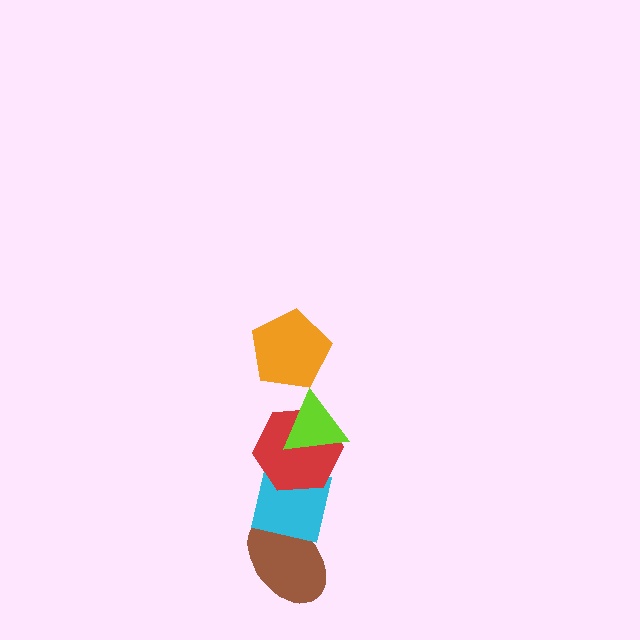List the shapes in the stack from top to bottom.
From top to bottom: the orange pentagon, the lime triangle, the red hexagon, the cyan square, the brown ellipse.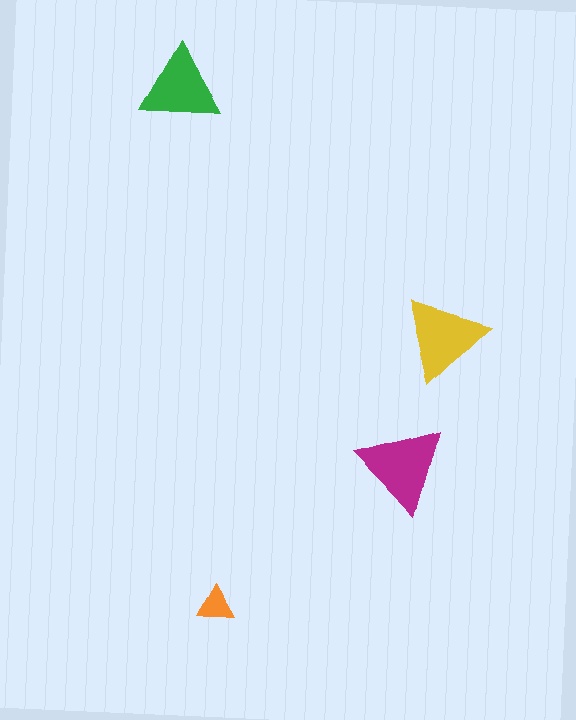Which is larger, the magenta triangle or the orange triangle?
The magenta one.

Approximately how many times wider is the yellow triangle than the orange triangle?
About 2 times wider.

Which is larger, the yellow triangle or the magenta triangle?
The magenta one.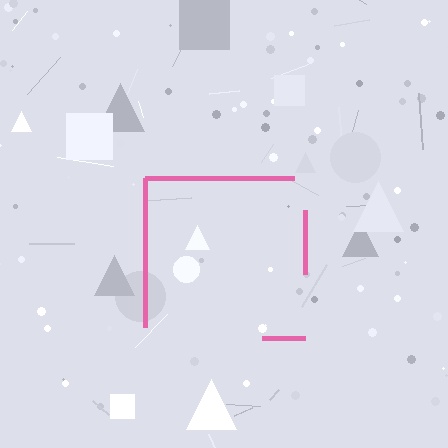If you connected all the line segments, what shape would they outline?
They would outline a square.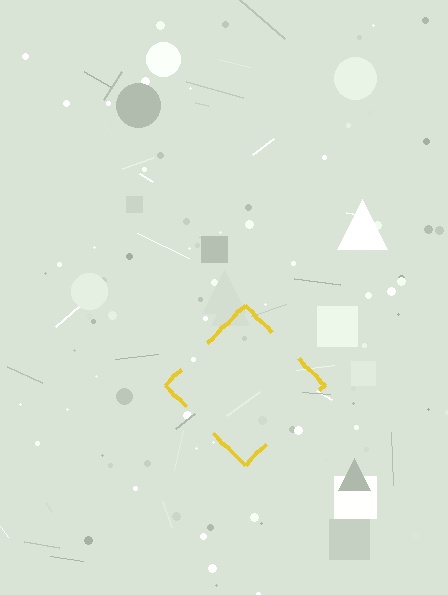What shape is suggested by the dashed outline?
The dashed outline suggests a diamond.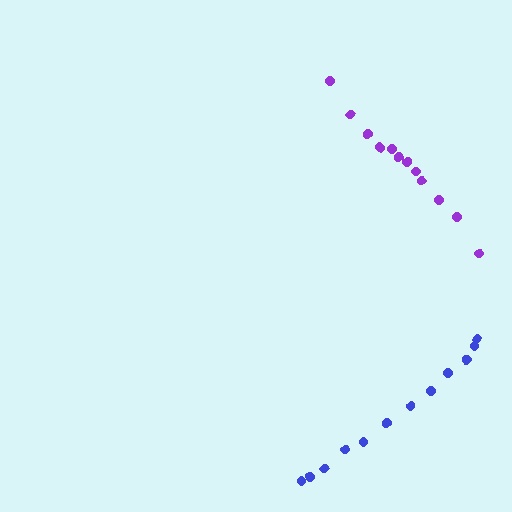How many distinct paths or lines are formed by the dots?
There are 2 distinct paths.